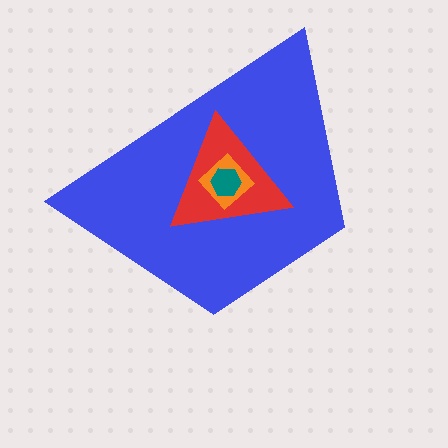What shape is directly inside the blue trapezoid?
The red triangle.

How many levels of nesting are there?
4.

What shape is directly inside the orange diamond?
The teal hexagon.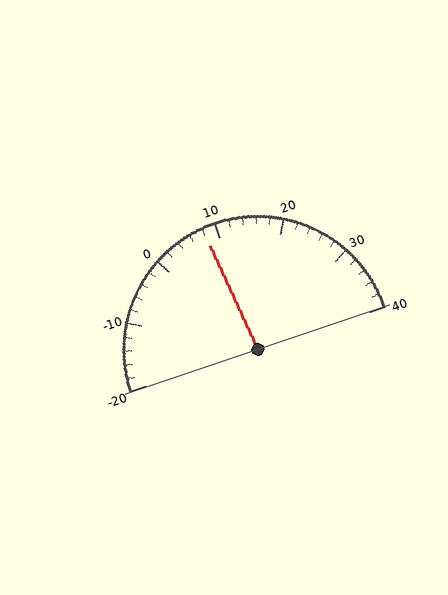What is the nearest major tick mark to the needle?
The nearest major tick mark is 10.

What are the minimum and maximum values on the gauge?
The gauge ranges from -20 to 40.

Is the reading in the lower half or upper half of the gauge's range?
The reading is in the lower half of the range (-20 to 40).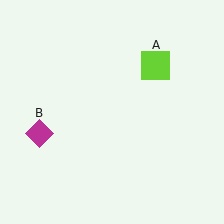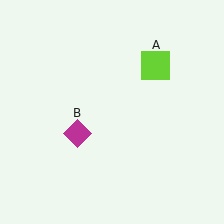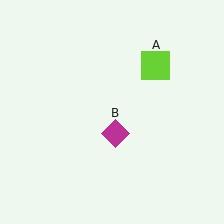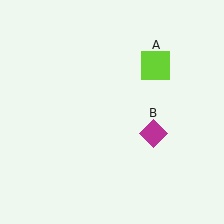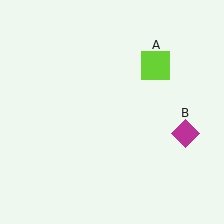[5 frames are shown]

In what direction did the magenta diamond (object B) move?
The magenta diamond (object B) moved right.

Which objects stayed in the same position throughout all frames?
Lime square (object A) remained stationary.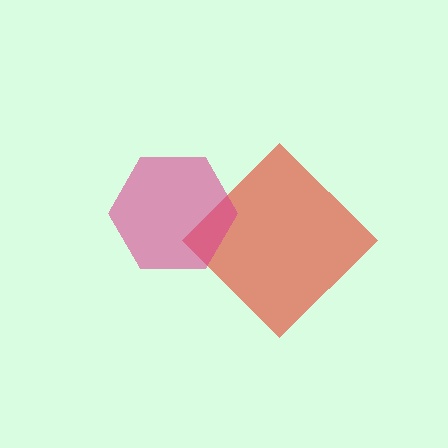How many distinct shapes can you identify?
There are 2 distinct shapes: a red diamond, a magenta hexagon.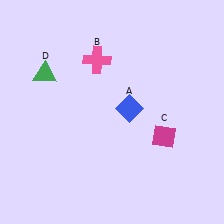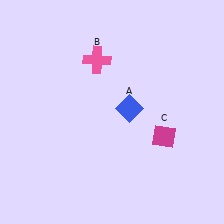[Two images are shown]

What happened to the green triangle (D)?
The green triangle (D) was removed in Image 2. It was in the top-left area of Image 1.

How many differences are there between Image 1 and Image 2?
There is 1 difference between the two images.